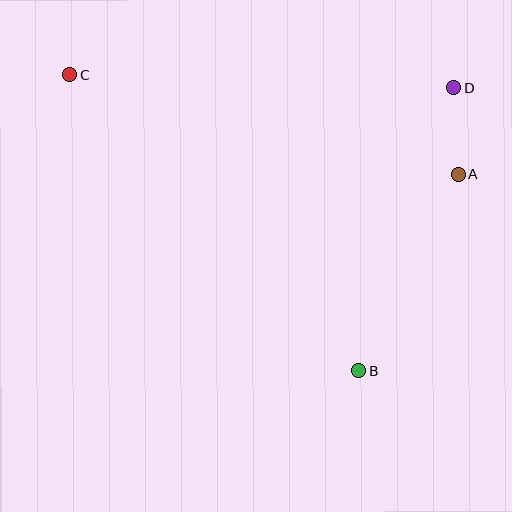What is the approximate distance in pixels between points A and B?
The distance between A and B is approximately 220 pixels.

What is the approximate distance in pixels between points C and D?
The distance between C and D is approximately 385 pixels.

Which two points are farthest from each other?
Points B and C are farthest from each other.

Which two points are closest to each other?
Points A and D are closest to each other.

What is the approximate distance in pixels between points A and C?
The distance between A and C is approximately 401 pixels.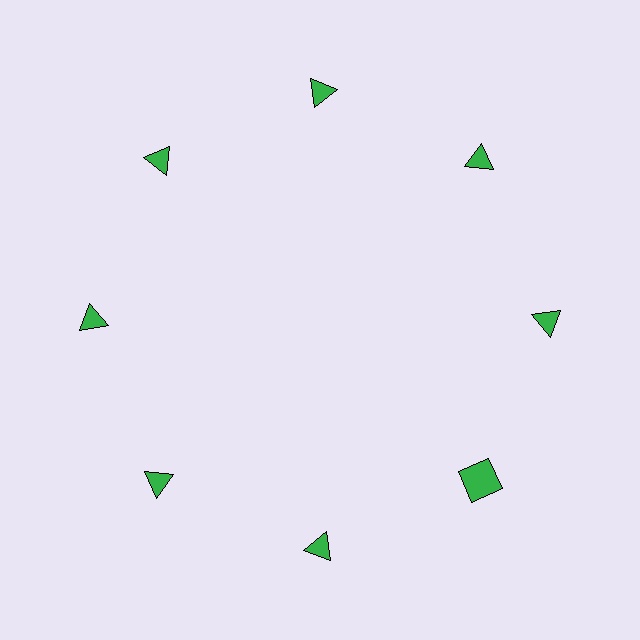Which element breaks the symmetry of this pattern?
The green square at roughly the 4 o'clock position breaks the symmetry. All other shapes are green triangles.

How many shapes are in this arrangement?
There are 8 shapes arranged in a ring pattern.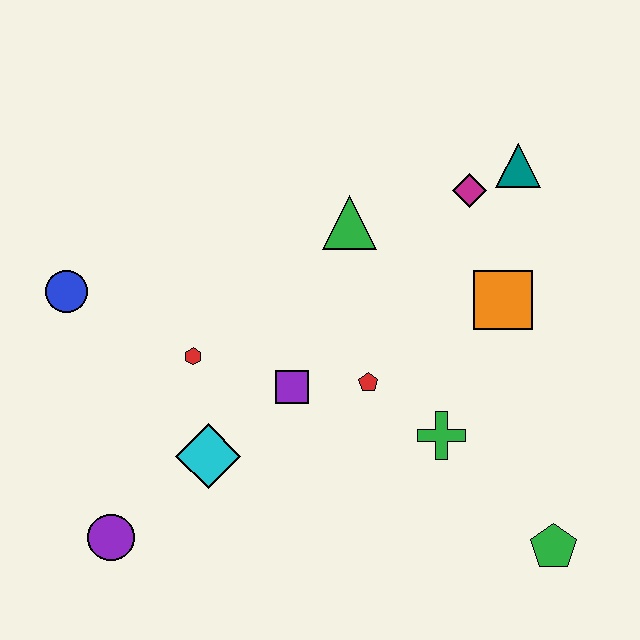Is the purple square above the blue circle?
No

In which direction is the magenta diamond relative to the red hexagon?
The magenta diamond is to the right of the red hexagon.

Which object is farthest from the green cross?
The blue circle is farthest from the green cross.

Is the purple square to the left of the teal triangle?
Yes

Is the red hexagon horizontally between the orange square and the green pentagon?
No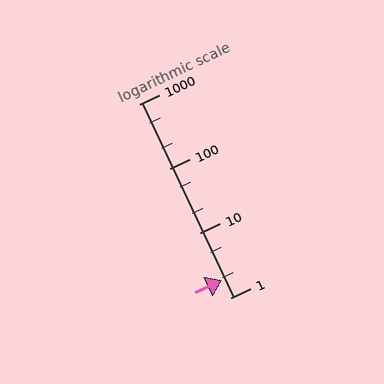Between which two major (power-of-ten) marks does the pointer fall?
The pointer is between 1 and 10.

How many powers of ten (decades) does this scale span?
The scale spans 3 decades, from 1 to 1000.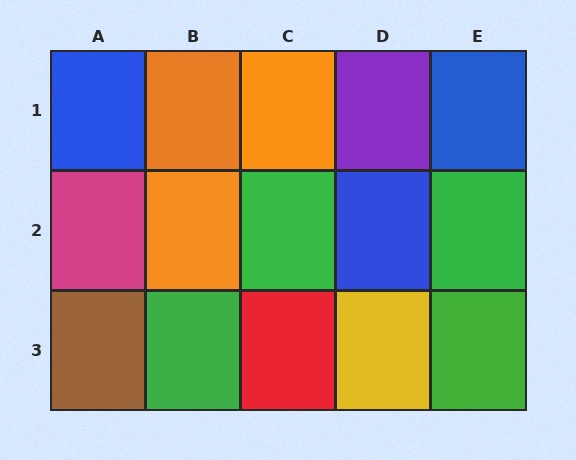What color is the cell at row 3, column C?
Red.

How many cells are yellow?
1 cell is yellow.